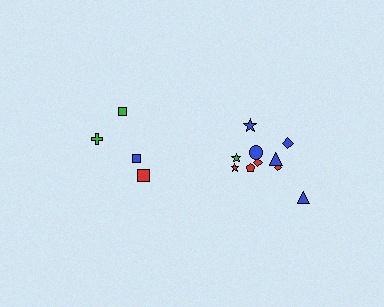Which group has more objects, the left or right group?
The right group.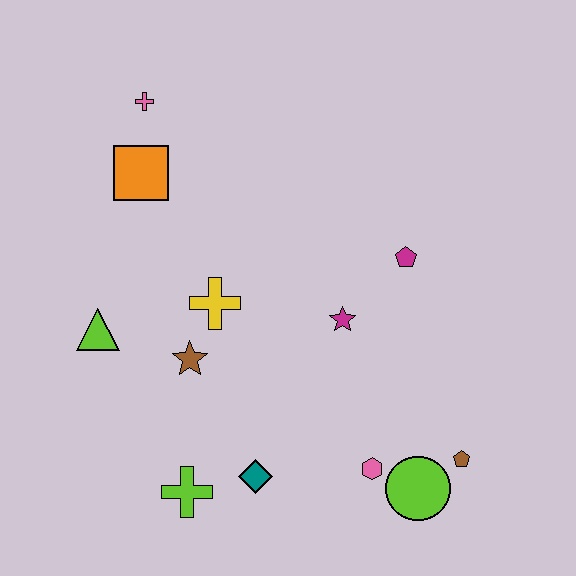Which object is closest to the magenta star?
The magenta pentagon is closest to the magenta star.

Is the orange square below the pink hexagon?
No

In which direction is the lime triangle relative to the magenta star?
The lime triangle is to the left of the magenta star.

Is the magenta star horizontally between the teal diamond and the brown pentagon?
Yes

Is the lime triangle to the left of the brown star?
Yes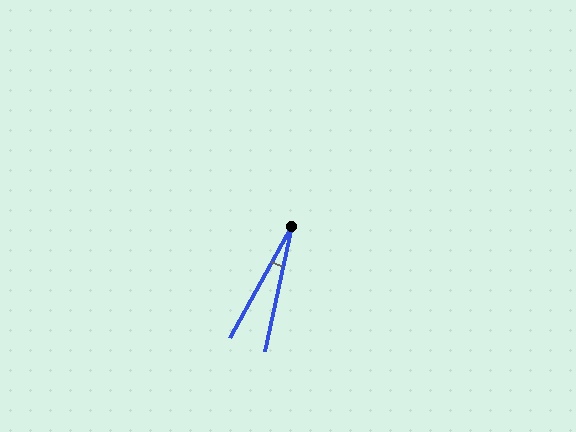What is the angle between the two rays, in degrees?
Approximately 17 degrees.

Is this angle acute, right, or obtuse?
It is acute.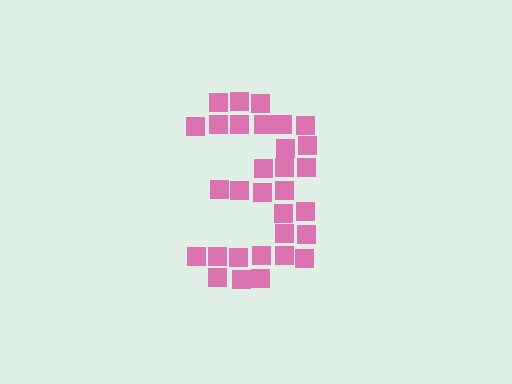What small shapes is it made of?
It is made of small squares.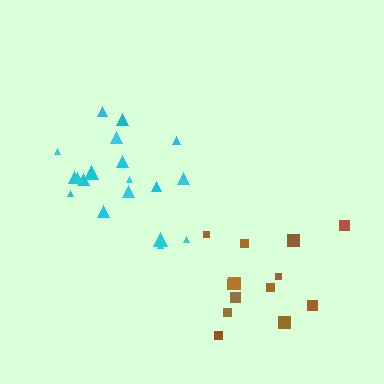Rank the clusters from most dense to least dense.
cyan, brown.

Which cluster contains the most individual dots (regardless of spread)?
Cyan (19).